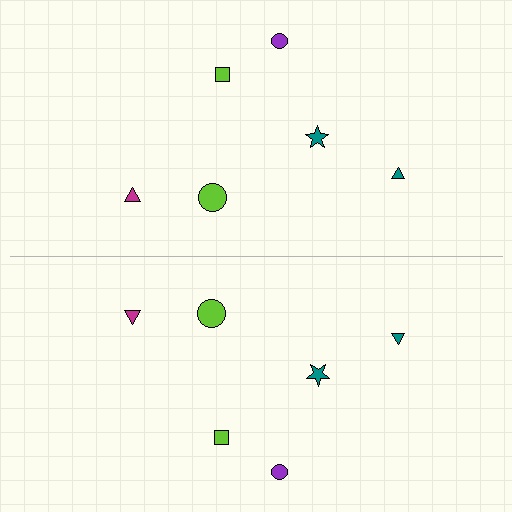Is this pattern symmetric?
Yes, this pattern has bilateral (reflection) symmetry.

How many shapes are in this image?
There are 12 shapes in this image.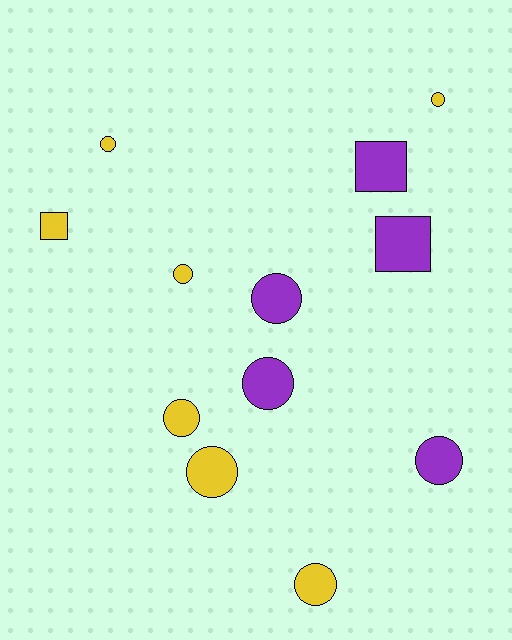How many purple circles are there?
There are 3 purple circles.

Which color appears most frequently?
Yellow, with 7 objects.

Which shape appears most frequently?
Circle, with 9 objects.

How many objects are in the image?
There are 12 objects.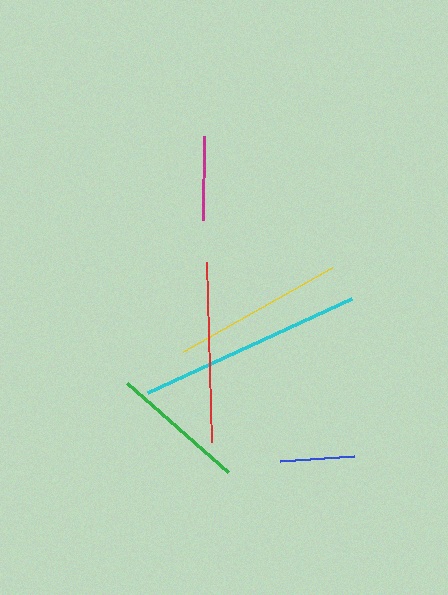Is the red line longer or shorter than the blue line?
The red line is longer than the blue line.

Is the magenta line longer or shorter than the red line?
The red line is longer than the magenta line.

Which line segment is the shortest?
The blue line is the shortest at approximately 74 pixels.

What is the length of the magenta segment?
The magenta segment is approximately 84 pixels long.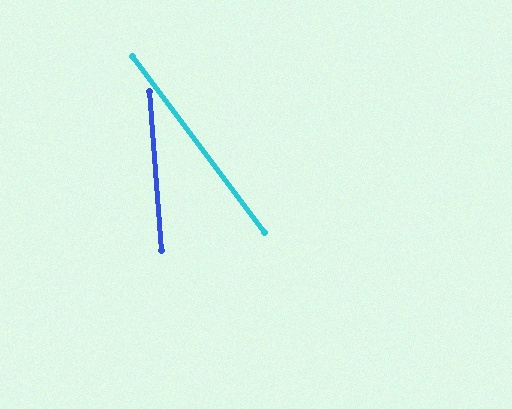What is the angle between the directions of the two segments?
Approximately 33 degrees.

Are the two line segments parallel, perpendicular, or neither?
Neither parallel nor perpendicular — they differ by about 33°.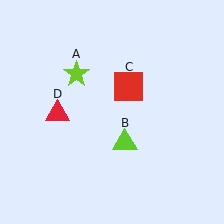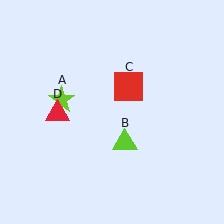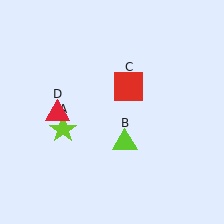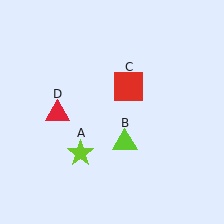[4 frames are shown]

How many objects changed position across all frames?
1 object changed position: lime star (object A).